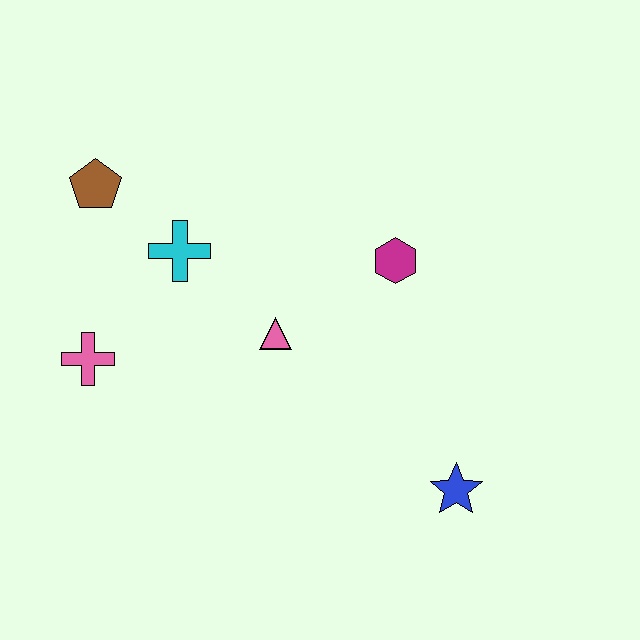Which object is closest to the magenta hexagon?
The pink triangle is closest to the magenta hexagon.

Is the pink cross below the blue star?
No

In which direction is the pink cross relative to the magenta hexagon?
The pink cross is to the left of the magenta hexagon.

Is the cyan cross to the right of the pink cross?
Yes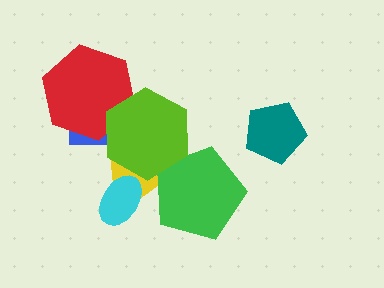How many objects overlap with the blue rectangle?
2 objects overlap with the blue rectangle.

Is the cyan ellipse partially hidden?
No, no other shape covers it.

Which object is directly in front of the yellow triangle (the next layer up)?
The green pentagon is directly in front of the yellow triangle.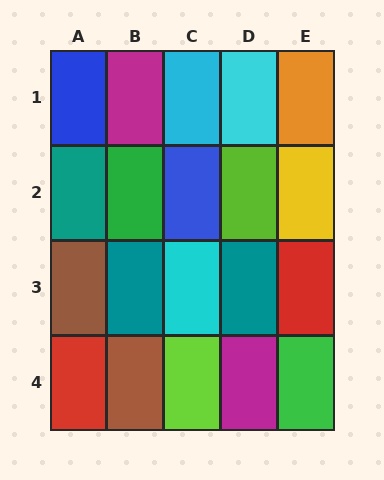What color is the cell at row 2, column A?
Teal.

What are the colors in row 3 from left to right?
Brown, teal, cyan, teal, red.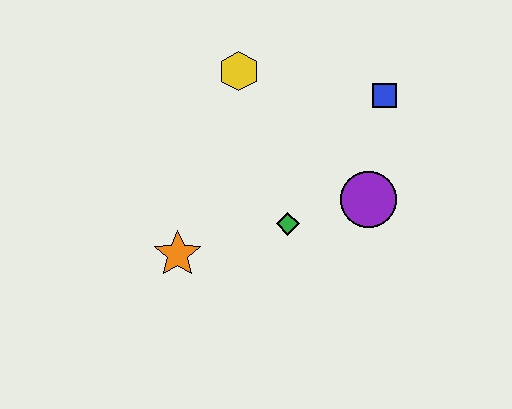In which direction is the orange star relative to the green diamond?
The orange star is to the left of the green diamond.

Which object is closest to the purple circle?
The green diamond is closest to the purple circle.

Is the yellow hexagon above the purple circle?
Yes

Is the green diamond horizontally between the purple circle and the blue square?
No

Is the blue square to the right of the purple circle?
Yes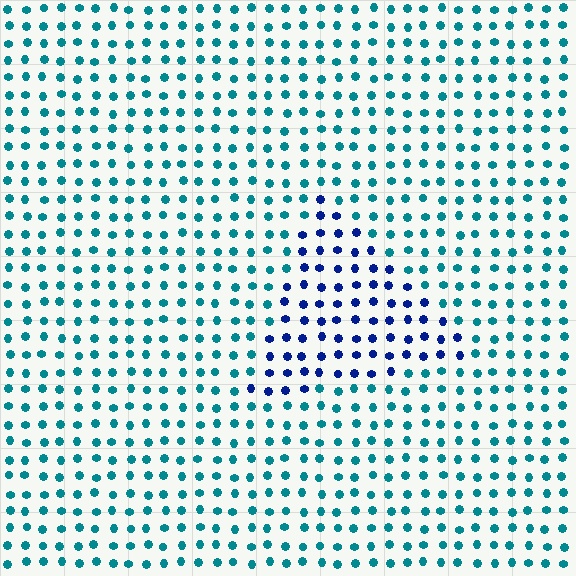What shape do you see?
I see a triangle.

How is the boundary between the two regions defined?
The boundary is defined purely by a slight shift in hue (about 46 degrees). Spacing, size, and orientation are identical on both sides.